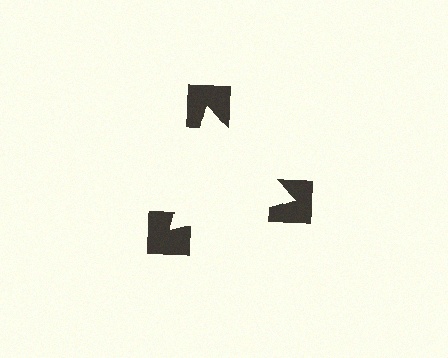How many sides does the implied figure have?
3 sides.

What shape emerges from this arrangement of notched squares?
An illusory triangle — its edges are inferred from the aligned wedge cuts in the notched squares, not physically drawn.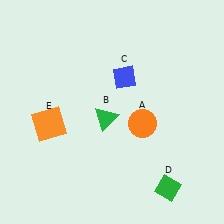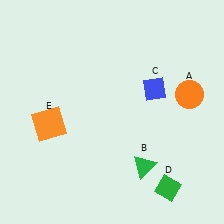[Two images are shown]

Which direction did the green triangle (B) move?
The green triangle (B) moved down.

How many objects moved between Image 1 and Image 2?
3 objects moved between the two images.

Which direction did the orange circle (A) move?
The orange circle (A) moved right.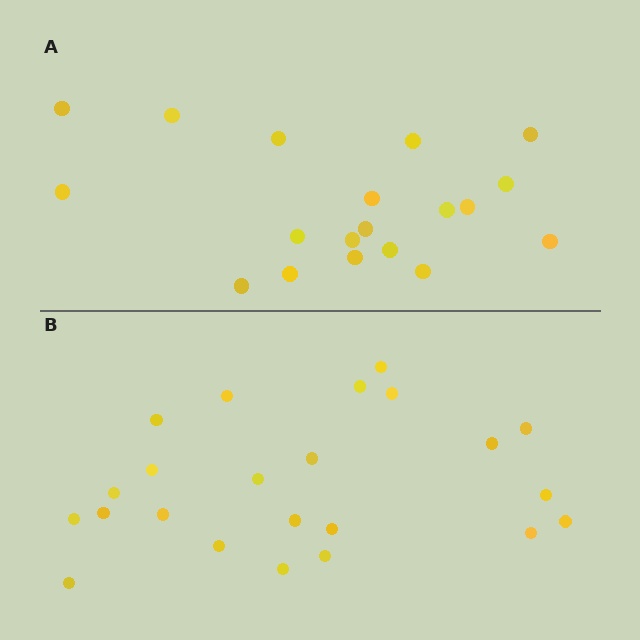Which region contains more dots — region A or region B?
Region B (the bottom region) has more dots.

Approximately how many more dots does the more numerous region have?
Region B has about 4 more dots than region A.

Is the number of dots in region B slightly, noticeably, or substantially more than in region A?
Region B has only slightly more — the two regions are fairly close. The ratio is roughly 1.2 to 1.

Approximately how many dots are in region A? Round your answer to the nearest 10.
About 20 dots. (The exact count is 19, which rounds to 20.)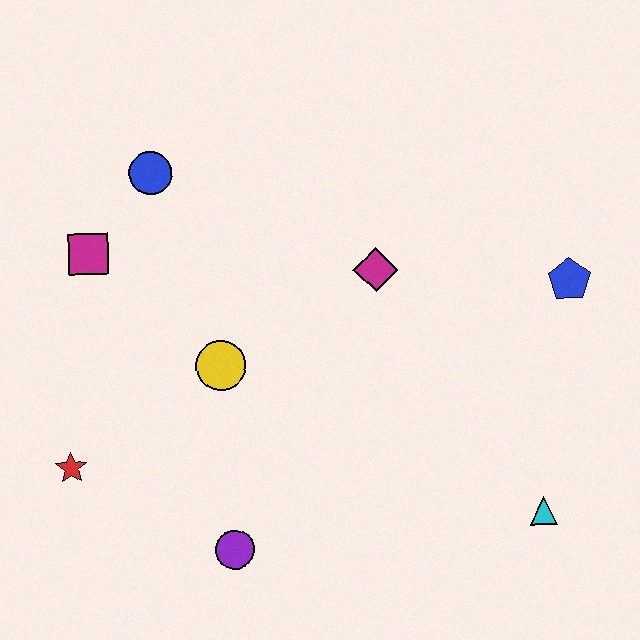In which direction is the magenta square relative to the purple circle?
The magenta square is above the purple circle.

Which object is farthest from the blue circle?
The cyan triangle is farthest from the blue circle.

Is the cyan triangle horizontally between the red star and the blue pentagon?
Yes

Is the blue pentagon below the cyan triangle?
No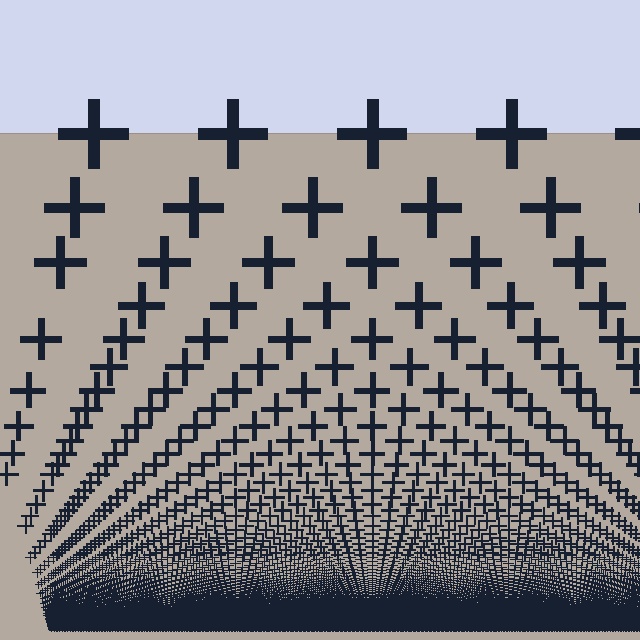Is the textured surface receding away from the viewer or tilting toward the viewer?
The surface appears to tilt toward the viewer. Texture elements get larger and sparser toward the top.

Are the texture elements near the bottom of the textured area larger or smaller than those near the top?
Smaller. The gradient is inverted — elements near the bottom are smaller and denser.